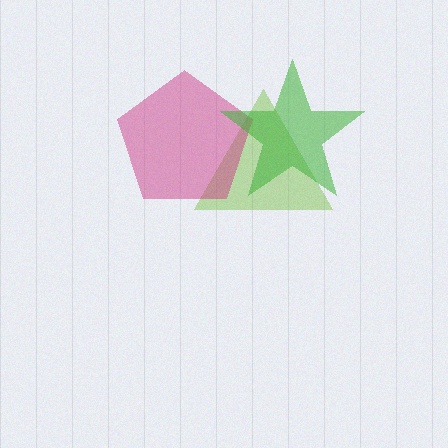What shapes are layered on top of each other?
The layered shapes are: a lime triangle, a magenta pentagon, a green star.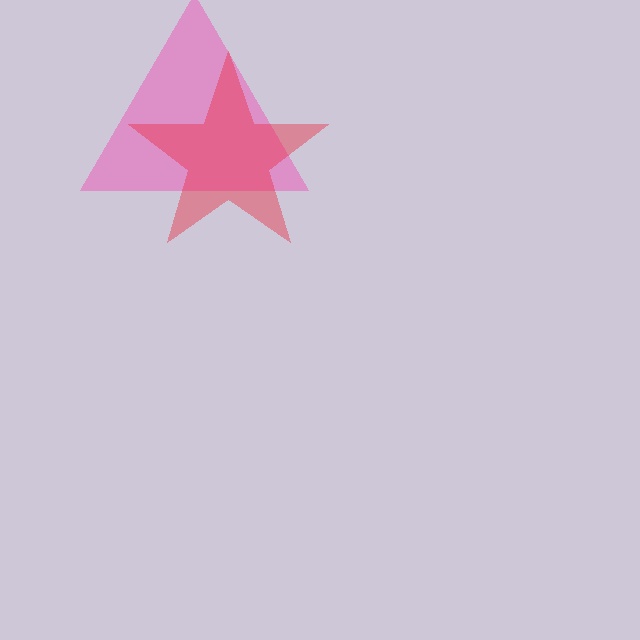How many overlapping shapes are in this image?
There are 2 overlapping shapes in the image.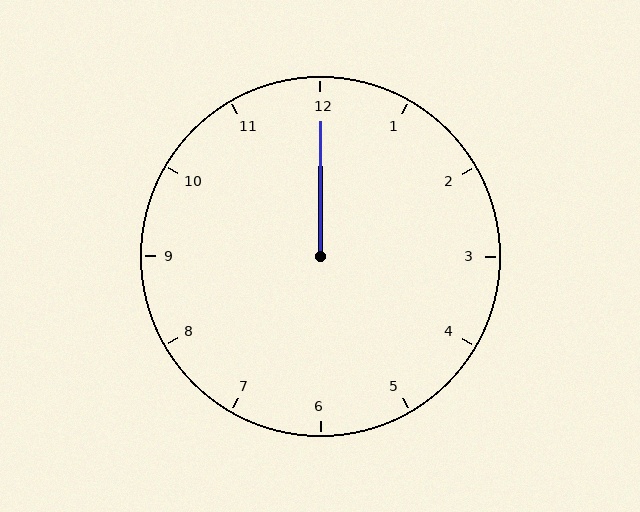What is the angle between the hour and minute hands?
Approximately 0 degrees.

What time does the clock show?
12:00.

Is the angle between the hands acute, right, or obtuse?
It is acute.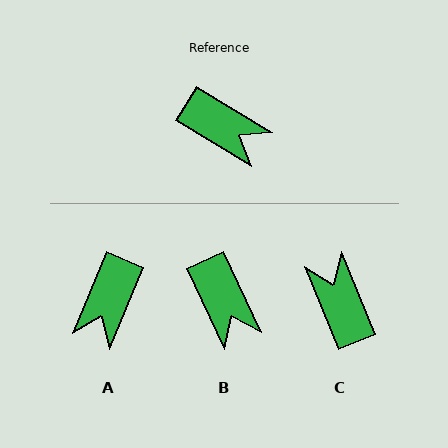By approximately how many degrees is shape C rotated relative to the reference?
Approximately 144 degrees counter-clockwise.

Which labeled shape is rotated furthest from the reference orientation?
C, about 144 degrees away.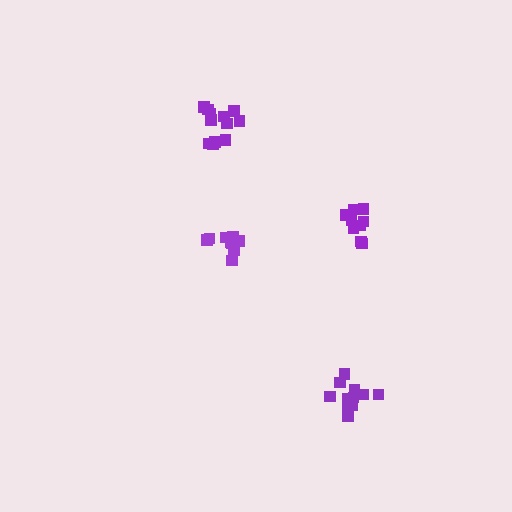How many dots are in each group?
Group 1: 9 dots, Group 2: 10 dots, Group 3: 12 dots, Group 4: 11 dots (42 total).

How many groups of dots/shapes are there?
There are 4 groups.